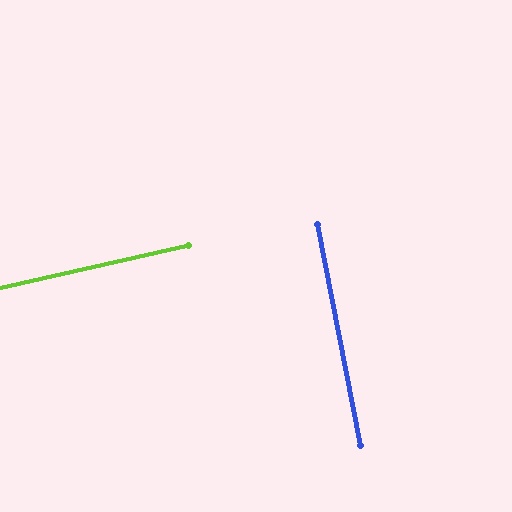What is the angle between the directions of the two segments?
Approximately 89 degrees.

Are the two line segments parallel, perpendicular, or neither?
Perpendicular — they meet at approximately 89°.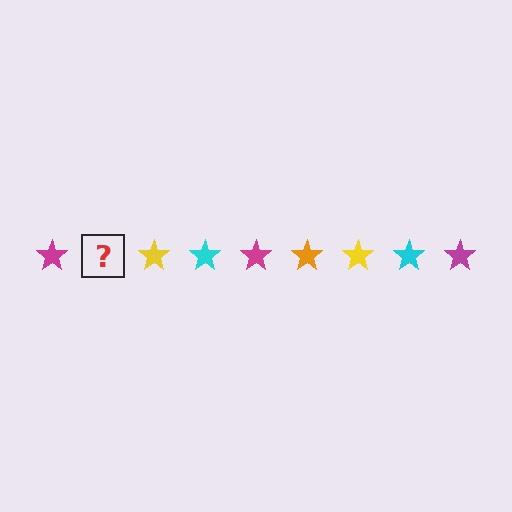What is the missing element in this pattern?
The missing element is an orange star.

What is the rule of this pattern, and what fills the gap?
The rule is that the pattern cycles through magenta, orange, yellow, cyan stars. The gap should be filled with an orange star.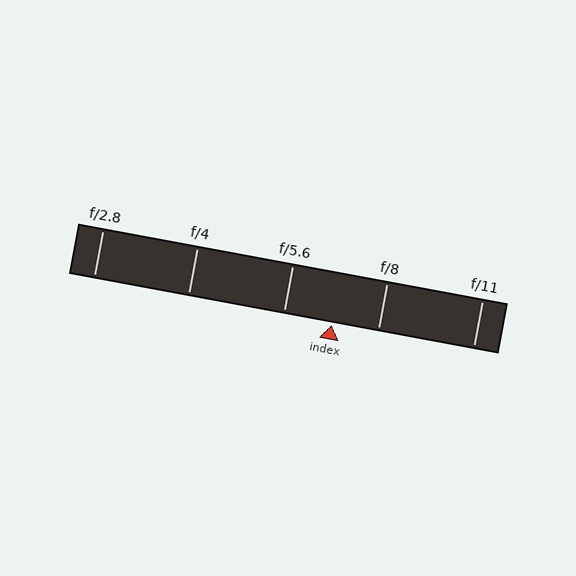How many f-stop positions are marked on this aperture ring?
There are 5 f-stop positions marked.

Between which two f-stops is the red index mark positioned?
The index mark is between f/5.6 and f/8.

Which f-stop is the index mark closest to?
The index mark is closest to f/8.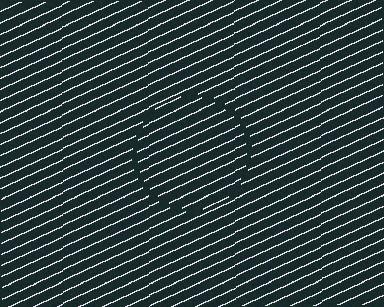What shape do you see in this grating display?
An illusory circle. The interior of the shape contains the same grating, shifted by half a period — the contour is defined by the phase discontinuity where line-ends from the inner and outer gratings abut.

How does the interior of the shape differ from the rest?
The interior of the shape contains the same grating, shifted by half a period — the contour is defined by the phase discontinuity where line-ends from the inner and outer gratings abut.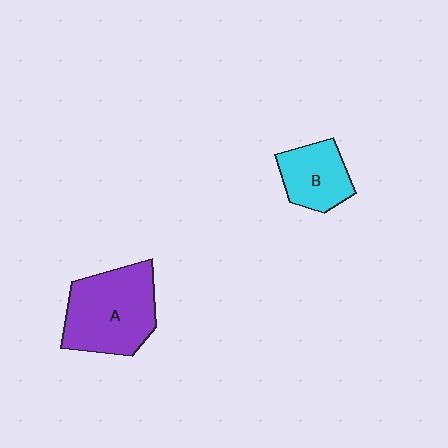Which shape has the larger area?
Shape A (purple).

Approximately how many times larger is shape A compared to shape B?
Approximately 1.8 times.